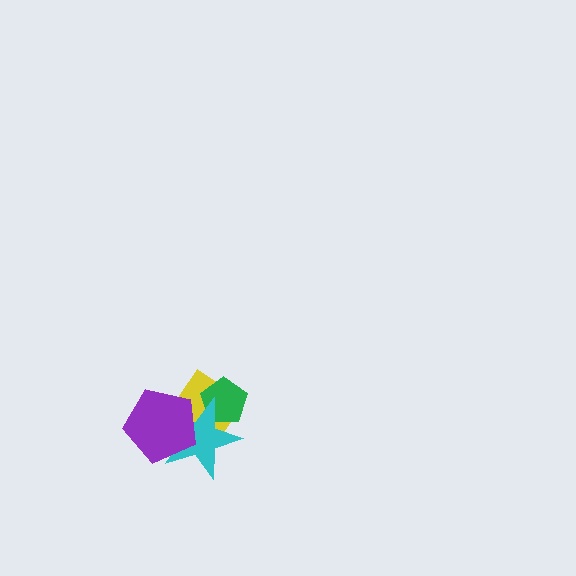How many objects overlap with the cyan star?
3 objects overlap with the cyan star.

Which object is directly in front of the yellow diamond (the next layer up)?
The green pentagon is directly in front of the yellow diamond.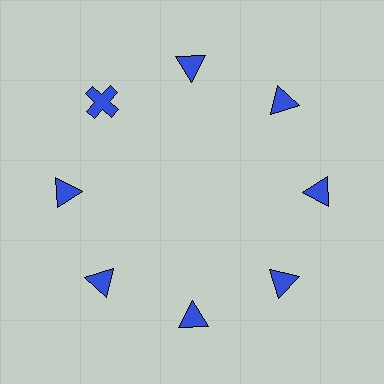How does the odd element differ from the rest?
It has a different shape: cross instead of triangle.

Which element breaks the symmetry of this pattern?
The blue cross at roughly the 10 o'clock position breaks the symmetry. All other shapes are blue triangles.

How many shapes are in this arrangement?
There are 8 shapes arranged in a ring pattern.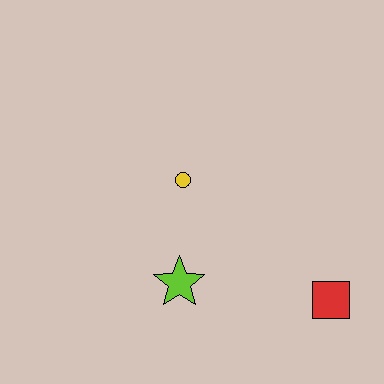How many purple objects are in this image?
There are no purple objects.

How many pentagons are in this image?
There are no pentagons.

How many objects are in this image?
There are 3 objects.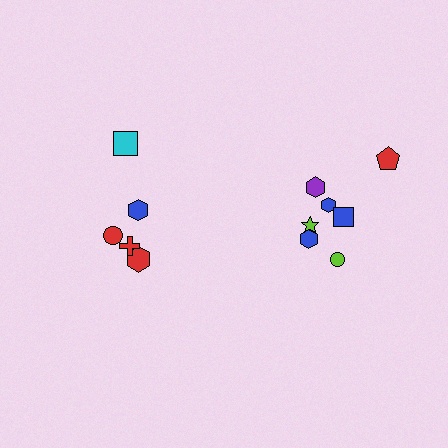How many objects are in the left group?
There are 5 objects.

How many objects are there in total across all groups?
There are 12 objects.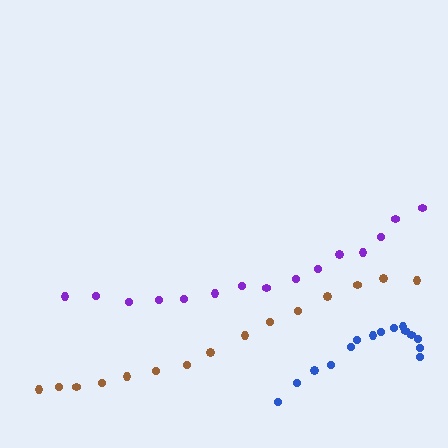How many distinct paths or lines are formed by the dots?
There are 3 distinct paths.